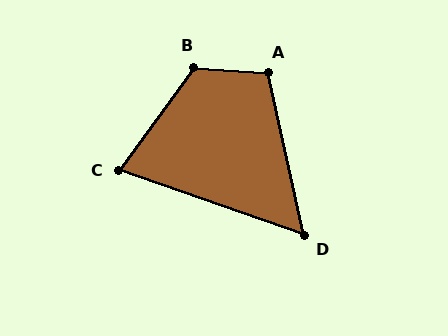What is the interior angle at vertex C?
Approximately 73 degrees (acute).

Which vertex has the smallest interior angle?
D, at approximately 58 degrees.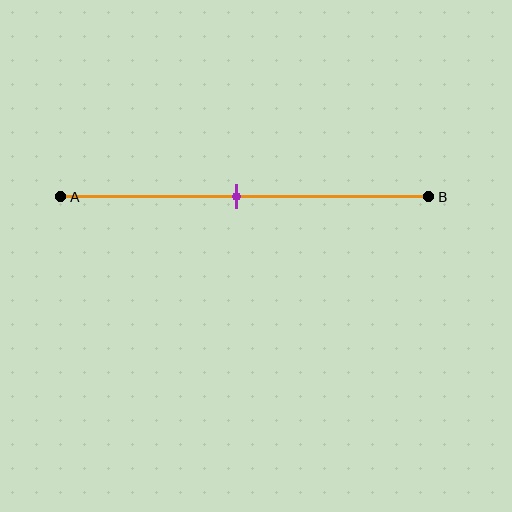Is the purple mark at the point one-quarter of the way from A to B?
No, the mark is at about 50% from A, not at the 25% one-quarter point.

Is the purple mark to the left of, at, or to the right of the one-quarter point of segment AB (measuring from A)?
The purple mark is to the right of the one-quarter point of segment AB.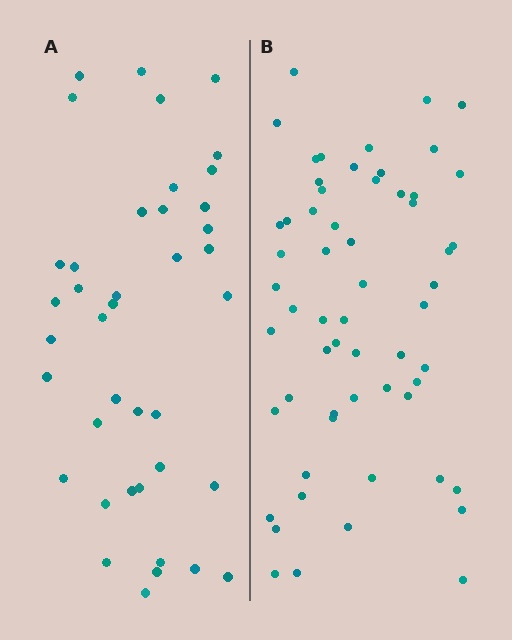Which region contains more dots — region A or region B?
Region B (the right region) has more dots.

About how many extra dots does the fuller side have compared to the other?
Region B has approximately 20 more dots than region A.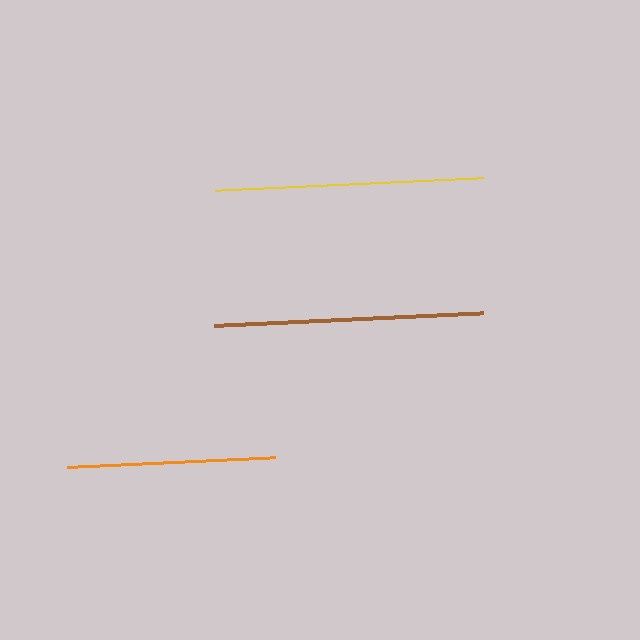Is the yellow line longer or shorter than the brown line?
The brown line is longer than the yellow line.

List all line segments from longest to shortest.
From longest to shortest: brown, yellow, orange.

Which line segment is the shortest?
The orange line is the shortest at approximately 209 pixels.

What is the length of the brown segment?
The brown segment is approximately 269 pixels long.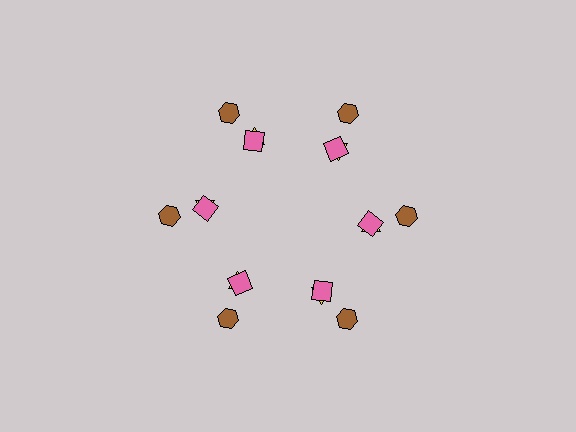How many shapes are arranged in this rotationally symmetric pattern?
There are 18 shapes, arranged in 6 groups of 3.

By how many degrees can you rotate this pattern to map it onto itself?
The pattern maps onto itself every 60 degrees of rotation.